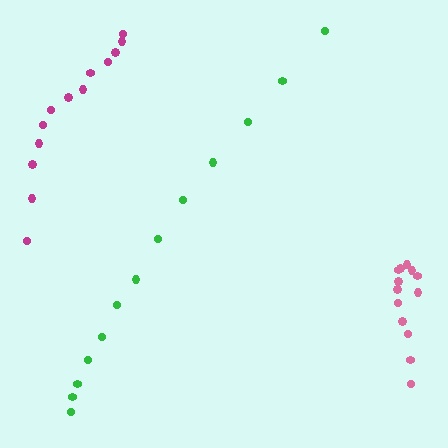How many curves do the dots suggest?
There are 3 distinct paths.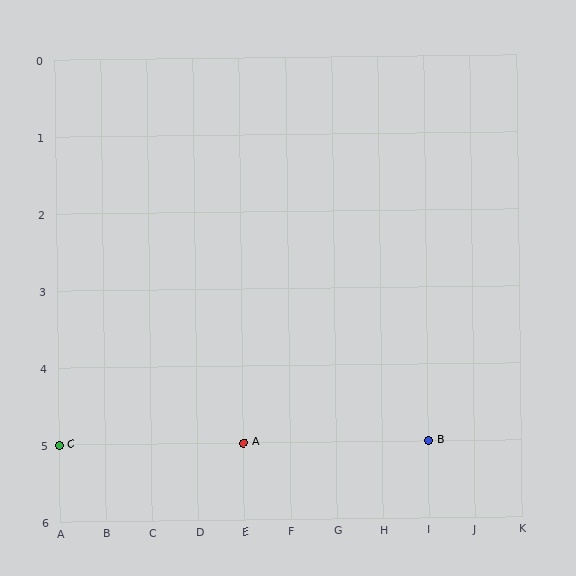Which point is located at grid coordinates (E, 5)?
Point A is at (E, 5).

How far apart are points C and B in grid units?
Points C and B are 8 columns apart.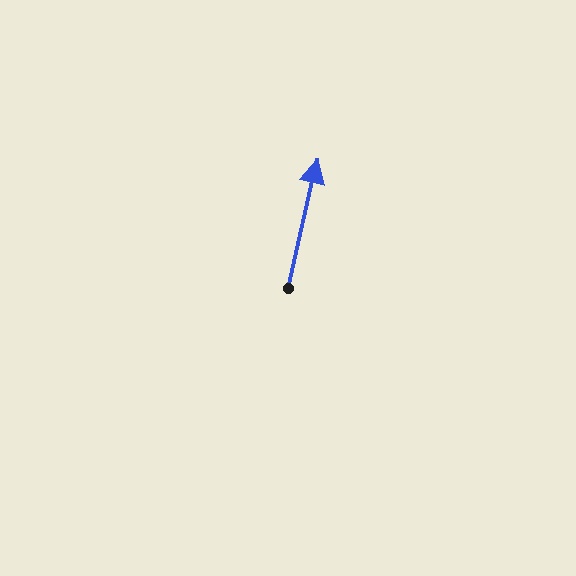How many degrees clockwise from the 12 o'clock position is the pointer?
Approximately 13 degrees.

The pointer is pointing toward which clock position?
Roughly 12 o'clock.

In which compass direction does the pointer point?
North.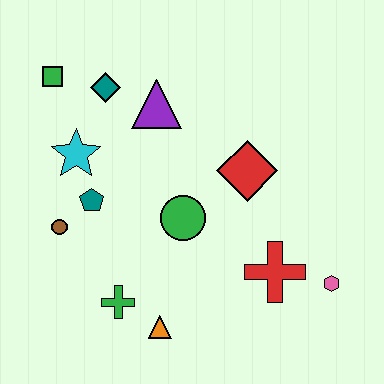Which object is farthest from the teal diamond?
The pink hexagon is farthest from the teal diamond.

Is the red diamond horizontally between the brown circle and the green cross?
No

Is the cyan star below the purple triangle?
Yes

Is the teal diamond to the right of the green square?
Yes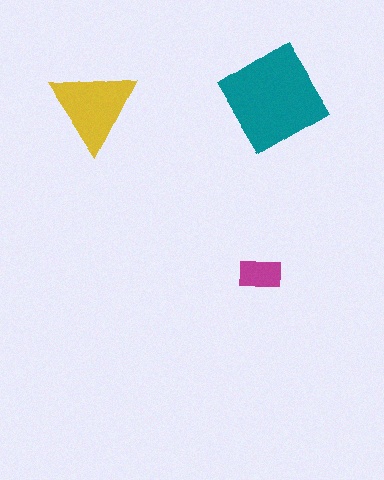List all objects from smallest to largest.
The magenta rectangle, the yellow triangle, the teal diamond.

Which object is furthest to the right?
The teal diamond is rightmost.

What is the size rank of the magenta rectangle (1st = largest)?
3rd.